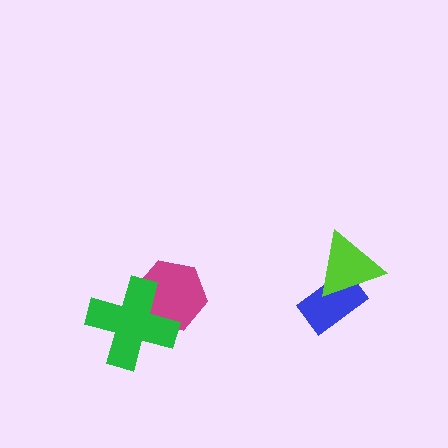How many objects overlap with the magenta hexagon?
1 object overlaps with the magenta hexagon.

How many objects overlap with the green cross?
1 object overlaps with the green cross.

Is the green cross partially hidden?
No, no other shape covers it.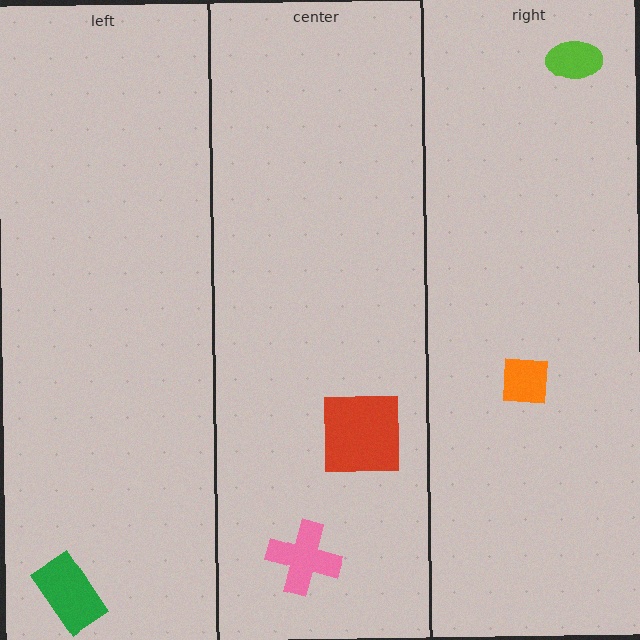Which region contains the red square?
The center region.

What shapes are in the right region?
The lime ellipse, the orange square.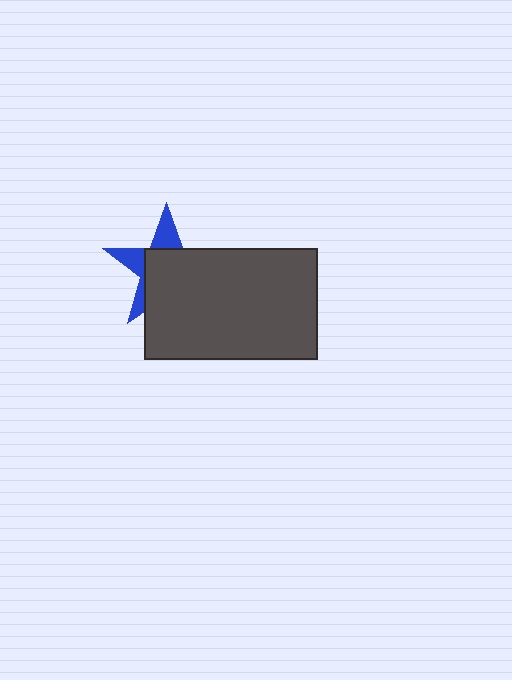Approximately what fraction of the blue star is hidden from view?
Roughly 67% of the blue star is hidden behind the dark gray rectangle.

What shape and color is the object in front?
The object in front is a dark gray rectangle.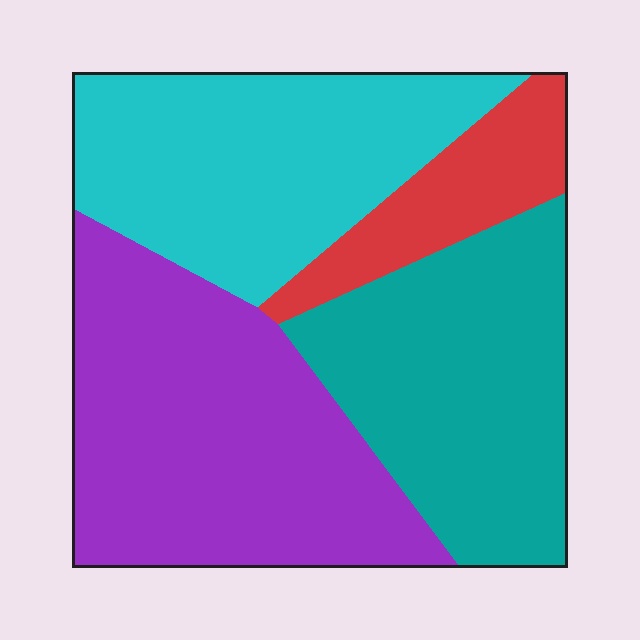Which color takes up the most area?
Purple, at roughly 35%.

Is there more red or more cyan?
Cyan.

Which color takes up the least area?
Red, at roughly 10%.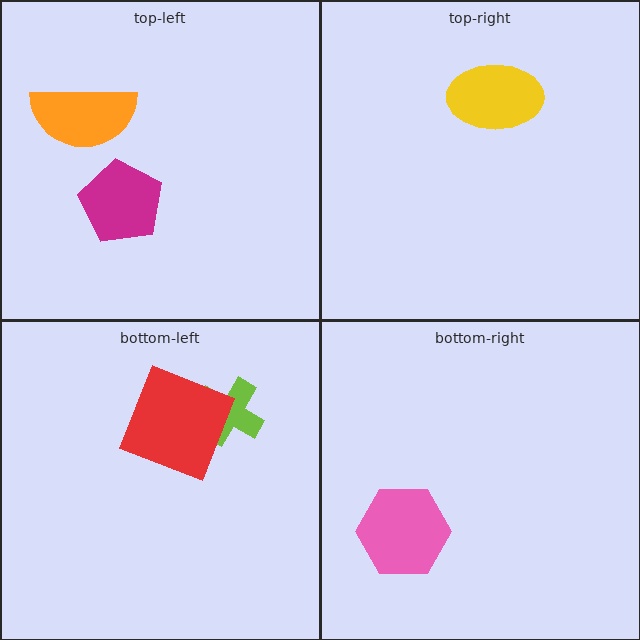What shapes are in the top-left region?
The orange semicircle, the magenta pentagon.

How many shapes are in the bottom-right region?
1.